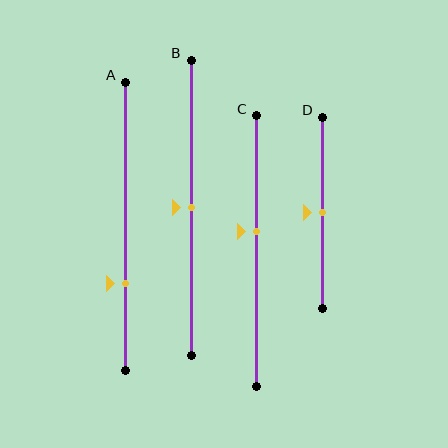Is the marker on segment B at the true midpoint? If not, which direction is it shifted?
Yes, the marker on segment B is at the true midpoint.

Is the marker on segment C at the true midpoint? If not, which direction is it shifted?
No, the marker on segment C is shifted upward by about 7% of the segment length.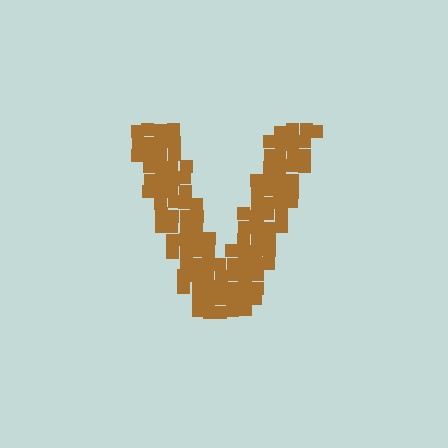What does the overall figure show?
The overall figure shows the letter V.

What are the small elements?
The small elements are squares.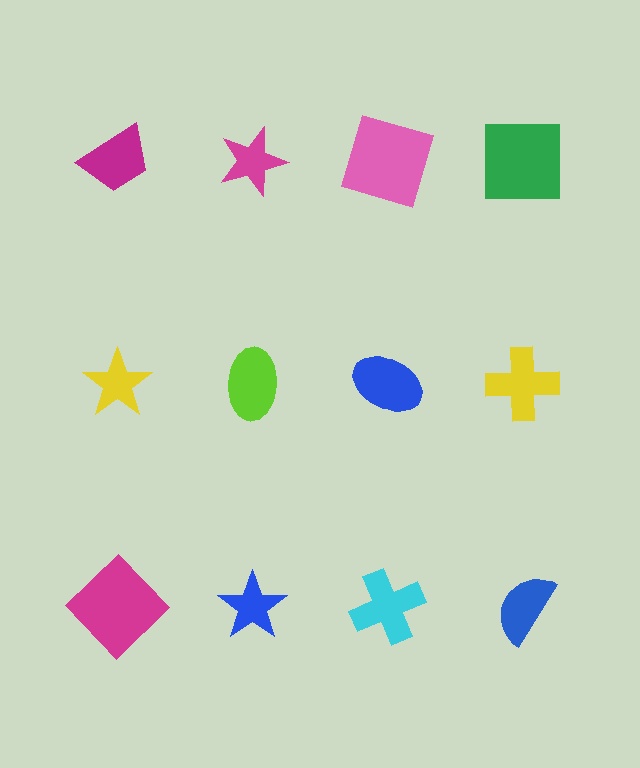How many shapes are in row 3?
4 shapes.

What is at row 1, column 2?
A magenta star.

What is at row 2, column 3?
A blue ellipse.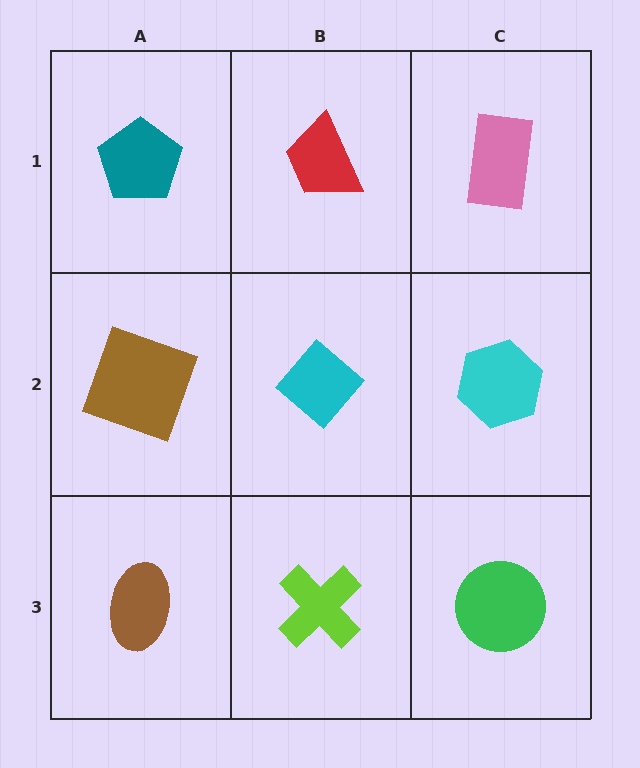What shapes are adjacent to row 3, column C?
A cyan hexagon (row 2, column C), a lime cross (row 3, column B).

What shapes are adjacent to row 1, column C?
A cyan hexagon (row 2, column C), a red trapezoid (row 1, column B).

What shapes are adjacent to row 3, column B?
A cyan diamond (row 2, column B), a brown ellipse (row 3, column A), a green circle (row 3, column C).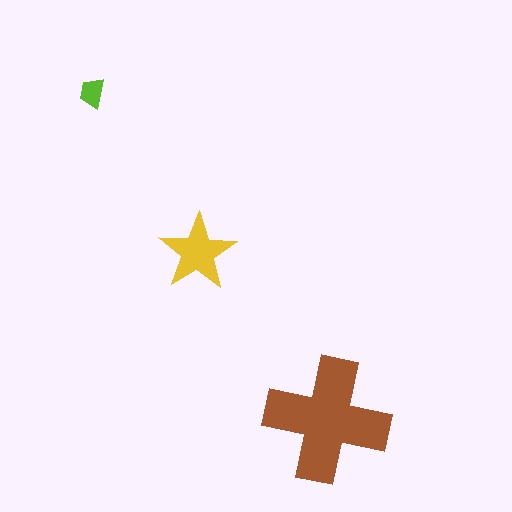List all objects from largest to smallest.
The brown cross, the yellow star, the lime trapezoid.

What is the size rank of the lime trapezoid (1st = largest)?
3rd.